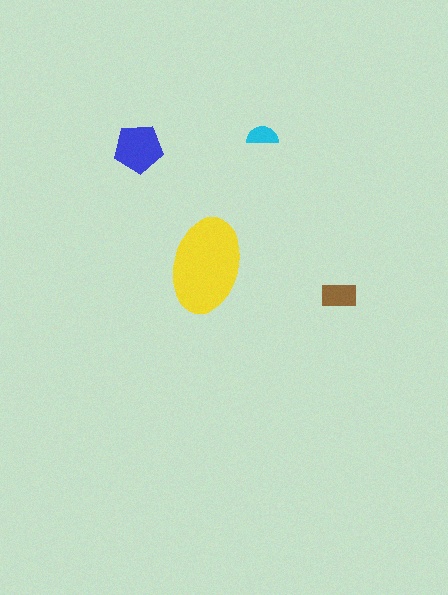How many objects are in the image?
There are 4 objects in the image.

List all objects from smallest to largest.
The cyan semicircle, the brown rectangle, the blue pentagon, the yellow ellipse.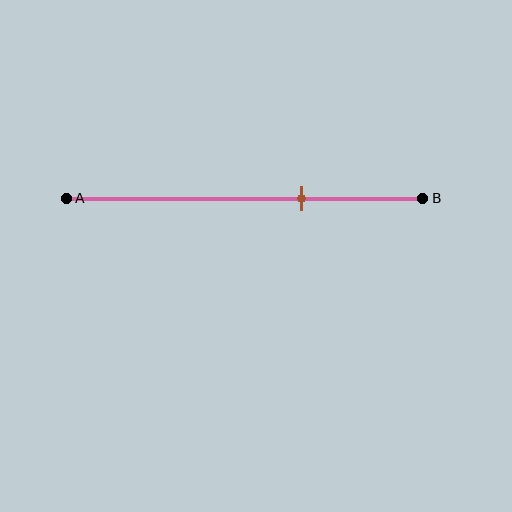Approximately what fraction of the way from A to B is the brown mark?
The brown mark is approximately 65% of the way from A to B.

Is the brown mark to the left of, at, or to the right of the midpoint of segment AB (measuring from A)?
The brown mark is to the right of the midpoint of segment AB.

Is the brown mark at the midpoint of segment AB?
No, the mark is at about 65% from A, not at the 50% midpoint.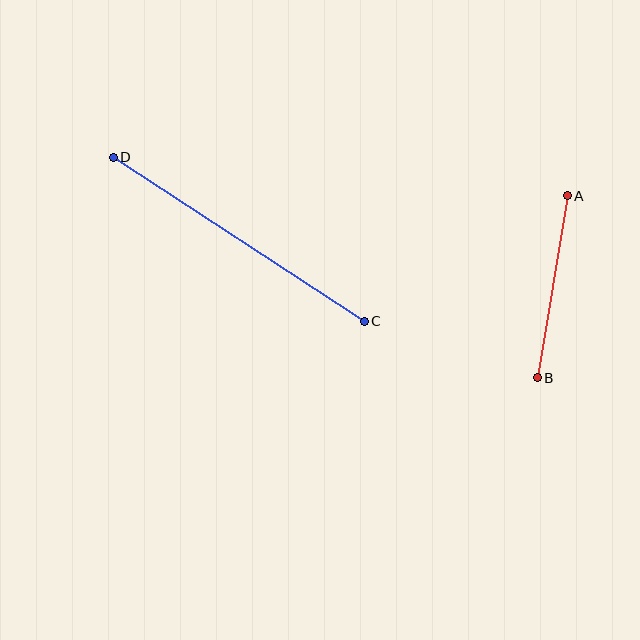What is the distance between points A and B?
The distance is approximately 185 pixels.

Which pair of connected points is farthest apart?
Points C and D are farthest apart.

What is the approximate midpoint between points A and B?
The midpoint is at approximately (552, 287) pixels.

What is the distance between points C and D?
The distance is approximately 300 pixels.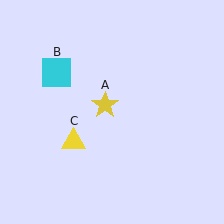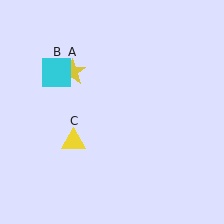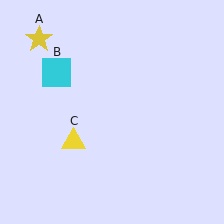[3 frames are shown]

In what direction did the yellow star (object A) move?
The yellow star (object A) moved up and to the left.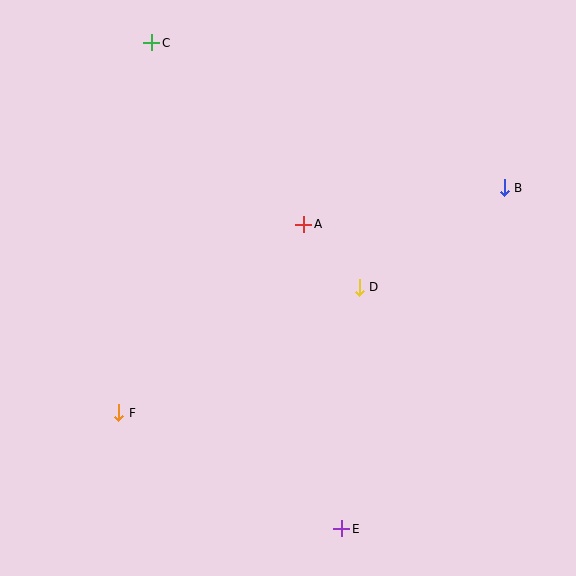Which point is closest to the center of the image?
Point A at (304, 224) is closest to the center.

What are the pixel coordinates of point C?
Point C is at (152, 43).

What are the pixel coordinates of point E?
Point E is at (342, 529).